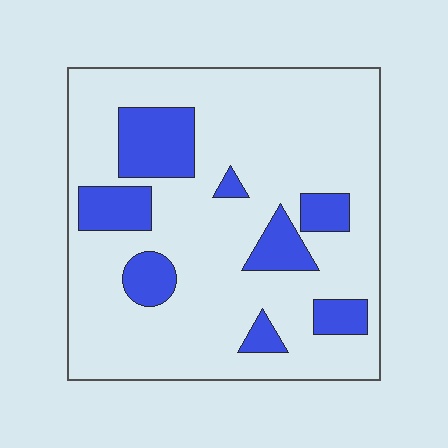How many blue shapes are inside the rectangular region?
8.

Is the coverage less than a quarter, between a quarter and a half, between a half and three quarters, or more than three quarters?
Less than a quarter.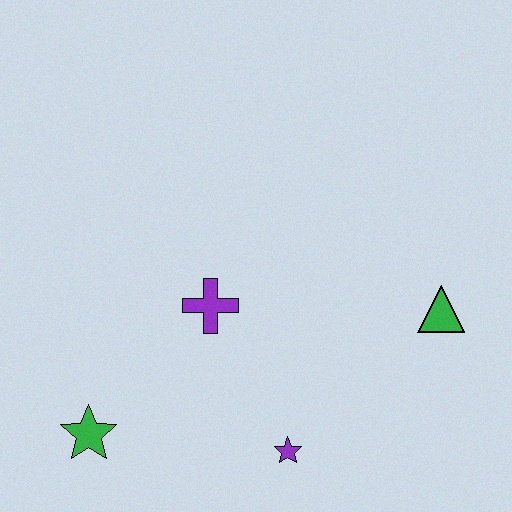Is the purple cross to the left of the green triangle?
Yes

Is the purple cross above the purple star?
Yes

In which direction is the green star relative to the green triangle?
The green star is to the left of the green triangle.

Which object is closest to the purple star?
The purple cross is closest to the purple star.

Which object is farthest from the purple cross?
The green triangle is farthest from the purple cross.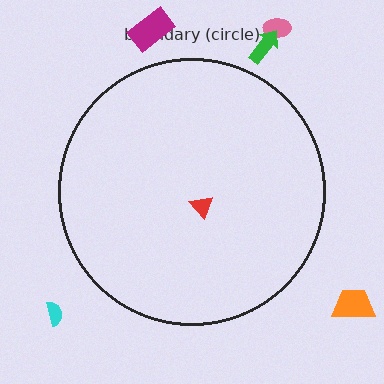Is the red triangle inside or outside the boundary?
Inside.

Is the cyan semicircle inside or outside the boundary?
Outside.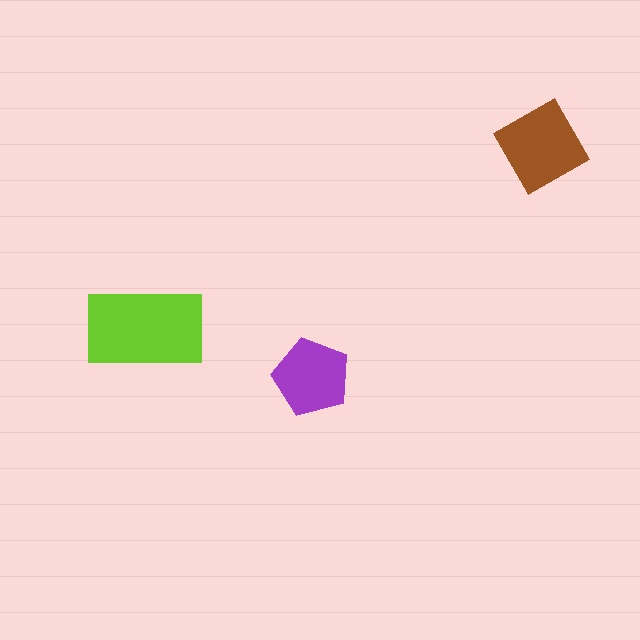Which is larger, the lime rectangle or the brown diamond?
The lime rectangle.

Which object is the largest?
The lime rectangle.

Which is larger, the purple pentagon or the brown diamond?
The brown diamond.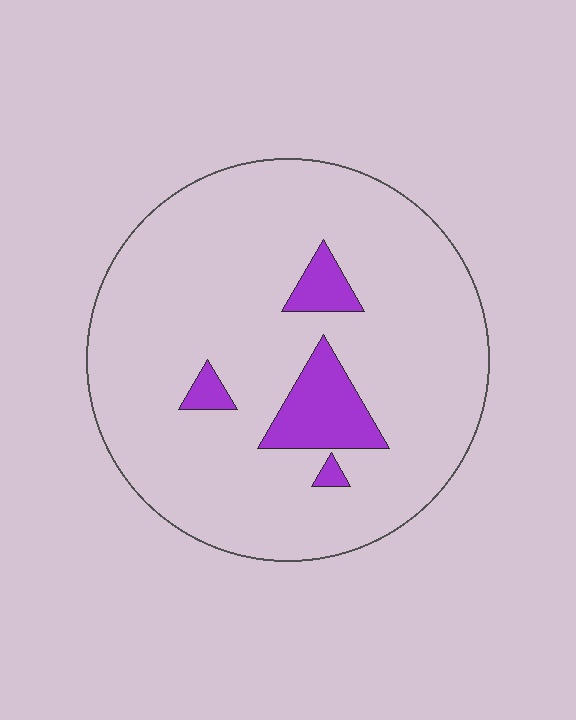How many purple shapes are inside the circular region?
4.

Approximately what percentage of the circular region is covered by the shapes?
Approximately 10%.